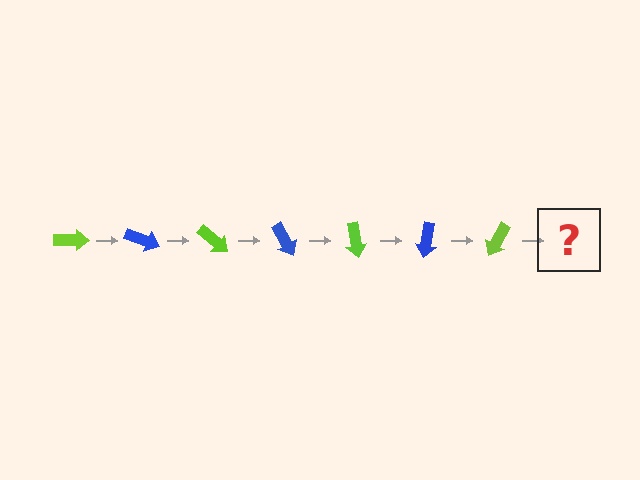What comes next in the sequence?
The next element should be a blue arrow, rotated 140 degrees from the start.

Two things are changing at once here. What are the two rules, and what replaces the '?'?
The two rules are that it rotates 20 degrees each step and the color cycles through lime and blue. The '?' should be a blue arrow, rotated 140 degrees from the start.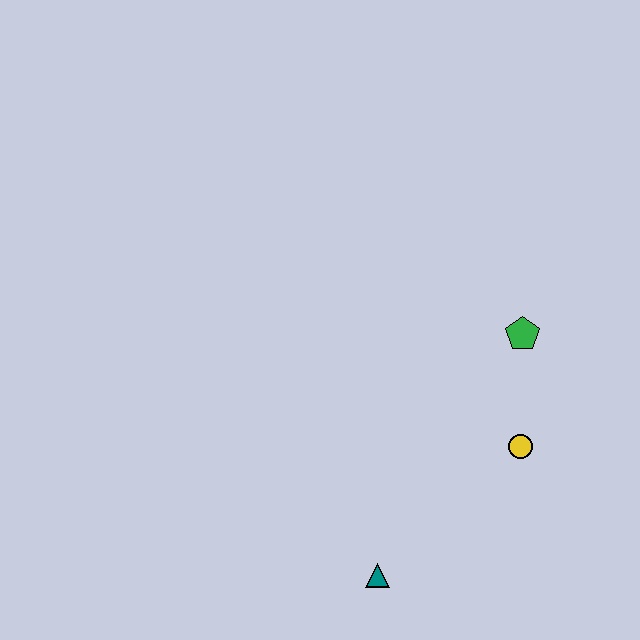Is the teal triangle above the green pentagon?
No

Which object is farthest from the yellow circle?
The teal triangle is farthest from the yellow circle.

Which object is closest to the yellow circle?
The green pentagon is closest to the yellow circle.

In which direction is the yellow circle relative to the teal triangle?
The yellow circle is to the right of the teal triangle.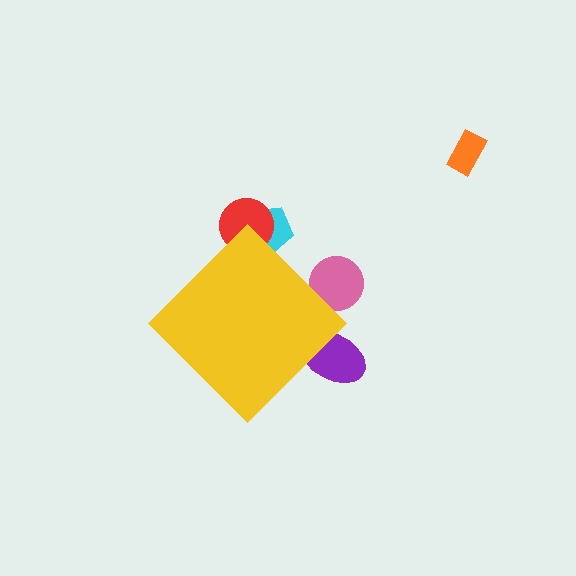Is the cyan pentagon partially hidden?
Yes, the cyan pentagon is partially hidden behind the yellow diamond.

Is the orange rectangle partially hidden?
No, the orange rectangle is fully visible.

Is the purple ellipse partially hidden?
Yes, the purple ellipse is partially hidden behind the yellow diamond.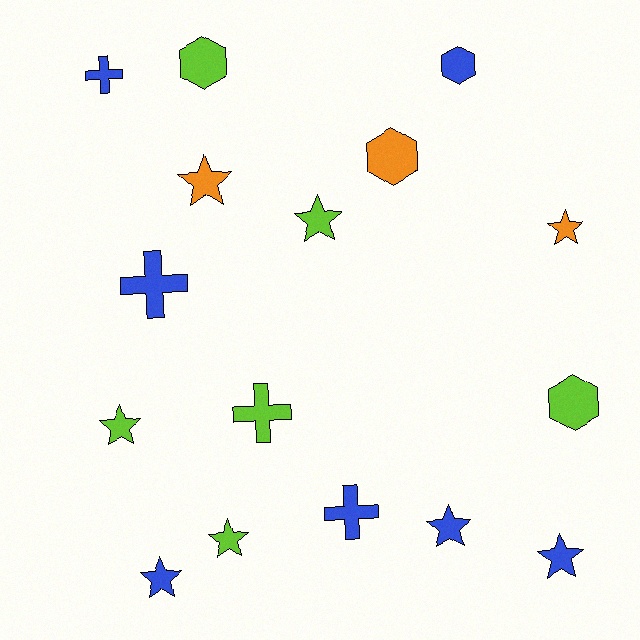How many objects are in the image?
There are 16 objects.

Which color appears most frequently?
Blue, with 7 objects.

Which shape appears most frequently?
Star, with 8 objects.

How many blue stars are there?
There are 3 blue stars.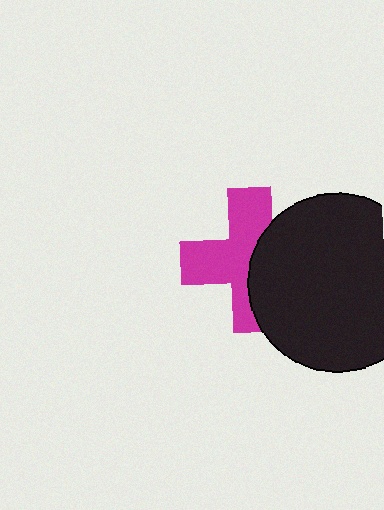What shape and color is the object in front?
The object in front is a black circle.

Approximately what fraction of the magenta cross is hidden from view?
Roughly 42% of the magenta cross is hidden behind the black circle.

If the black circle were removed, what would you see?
You would see the complete magenta cross.